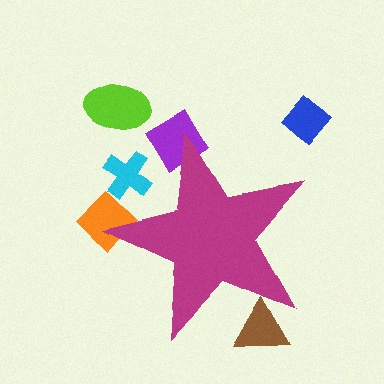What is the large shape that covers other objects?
A magenta star.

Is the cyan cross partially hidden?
Yes, the cyan cross is partially hidden behind the magenta star.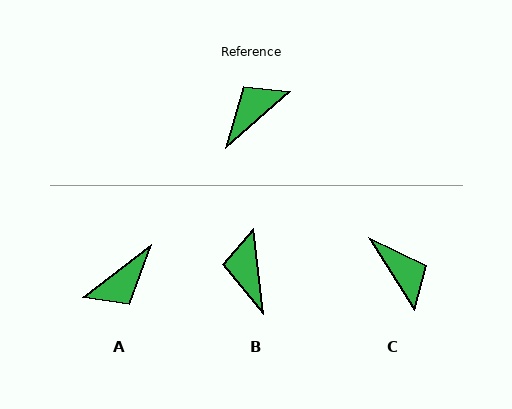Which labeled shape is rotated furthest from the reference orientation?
A, about 177 degrees away.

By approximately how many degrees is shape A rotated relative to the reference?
Approximately 177 degrees counter-clockwise.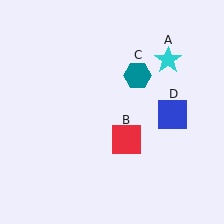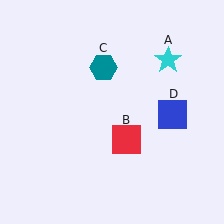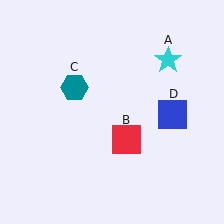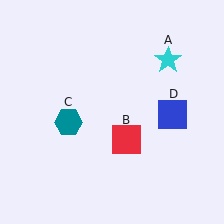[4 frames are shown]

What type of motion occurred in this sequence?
The teal hexagon (object C) rotated counterclockwise around the center of the scene.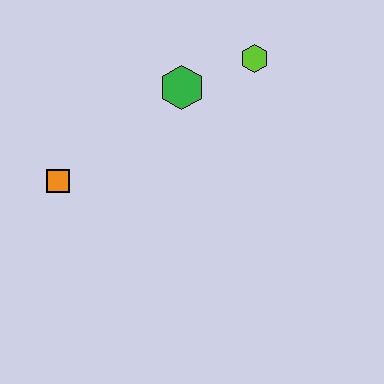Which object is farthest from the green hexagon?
The orange square is farthest from the green hexagon.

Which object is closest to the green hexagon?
The lime hexagon is closest to the green hexagon.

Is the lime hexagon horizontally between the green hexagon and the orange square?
No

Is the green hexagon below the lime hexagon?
Yes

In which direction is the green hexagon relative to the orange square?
The green hexagon is to the right of the orange square.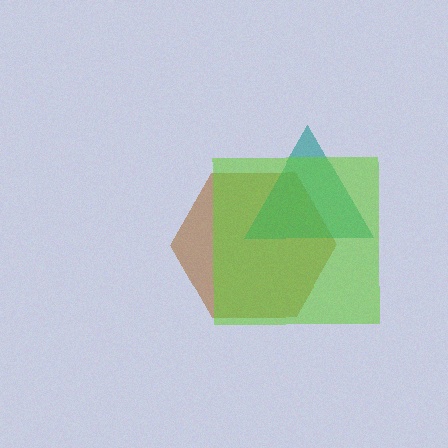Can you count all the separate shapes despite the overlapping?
Yes, there are 3 separate shapes.